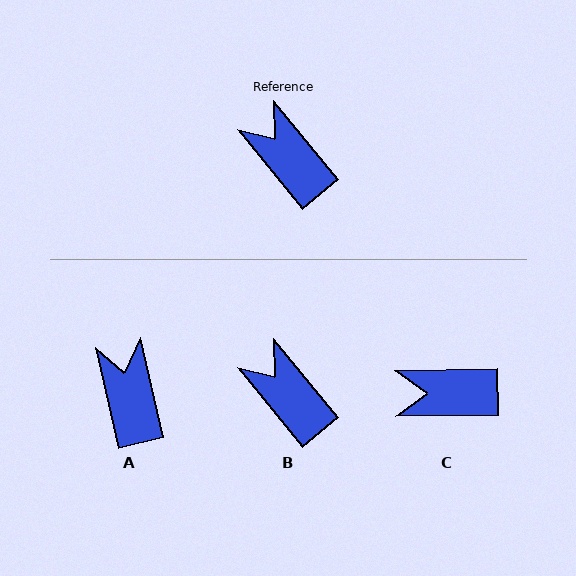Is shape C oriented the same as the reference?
No, it is off by about 52 degrees.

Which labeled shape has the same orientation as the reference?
B.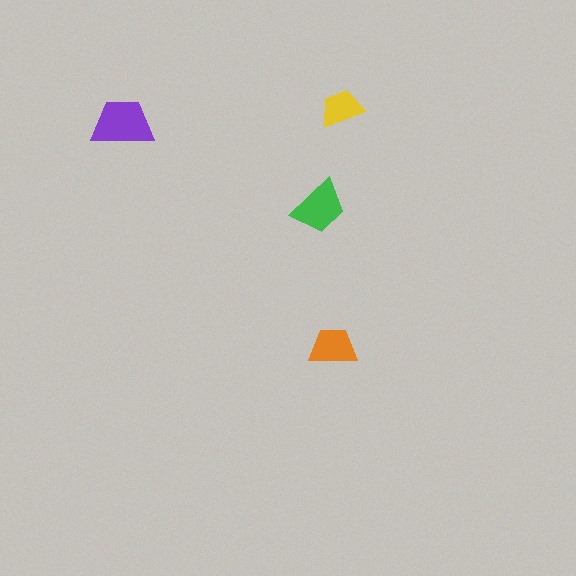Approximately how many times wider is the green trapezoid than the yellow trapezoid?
About 1.5 times wider.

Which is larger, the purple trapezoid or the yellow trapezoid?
The purple one.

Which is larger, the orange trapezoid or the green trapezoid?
The green one.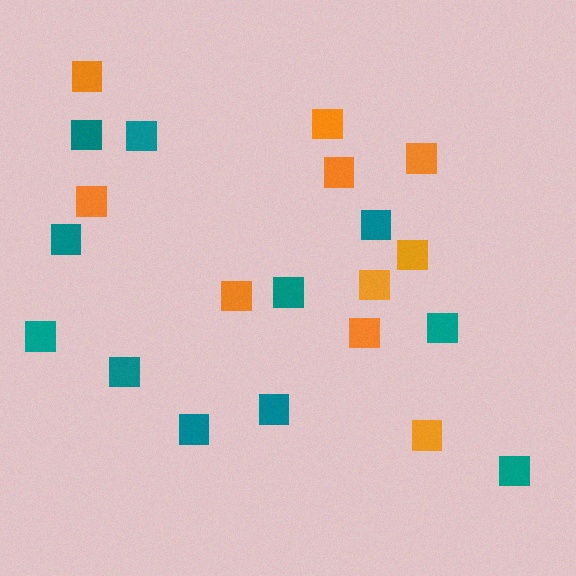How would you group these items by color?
There are 2 groups: one group of teal squares (11) and one group of orange squares (10).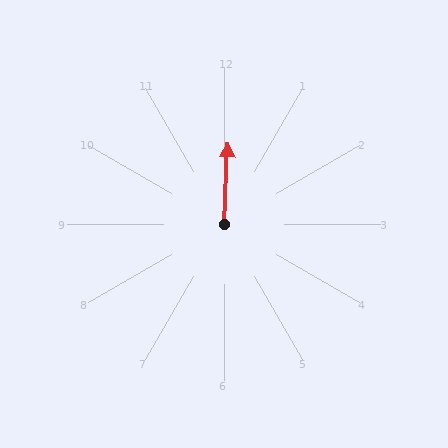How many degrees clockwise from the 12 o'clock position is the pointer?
Approximately 3 degrees.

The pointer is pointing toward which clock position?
Roughly 12 o'clock.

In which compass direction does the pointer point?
North.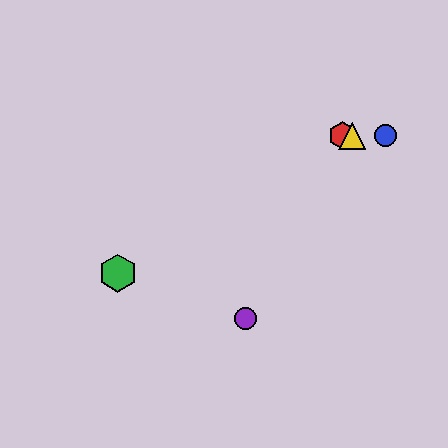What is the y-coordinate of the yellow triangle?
The yellow triangle is at y≈136.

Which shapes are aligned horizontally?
The red hexagon, the blue circle, the yellow triangle are aligned horizontally.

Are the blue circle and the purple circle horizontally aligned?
No, the blue circle is at y≈136 and the purple circle is at y≈318.